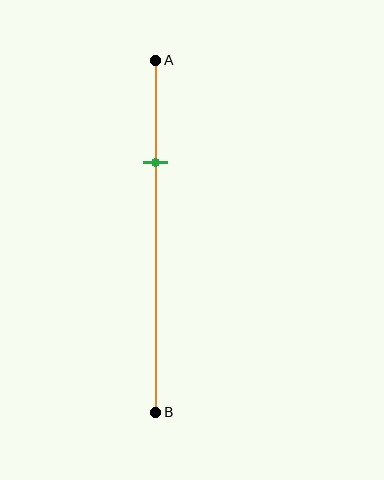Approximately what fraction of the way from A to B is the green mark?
The green mark is approximately 30% of the way from A to B.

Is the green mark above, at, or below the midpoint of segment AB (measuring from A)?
The green mark is above the midpoint of segment AB.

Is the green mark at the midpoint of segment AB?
No, the mark is at about 30% from A, not at the 50% midpoint.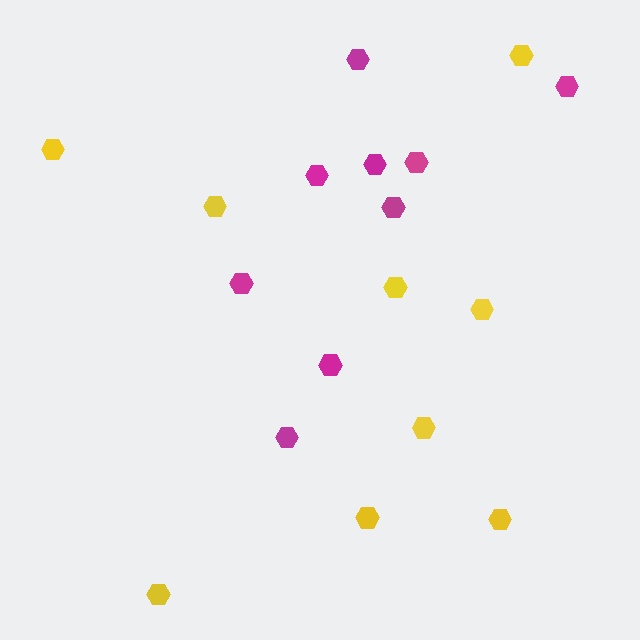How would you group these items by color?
There are 2 groups: one group of yellow hexagons (9) and one group of magenta hexagons (9).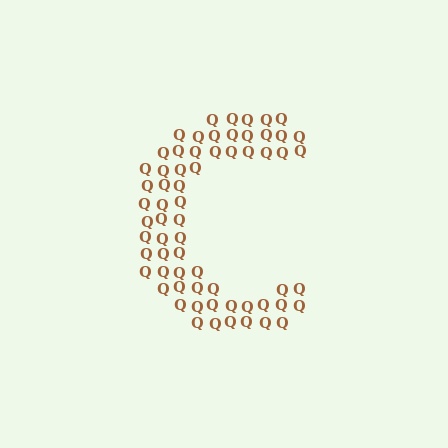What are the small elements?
The small elements are letter Q's.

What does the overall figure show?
The overall figure shows the letter C.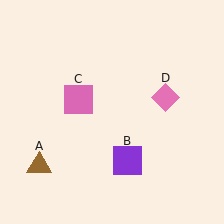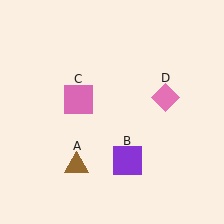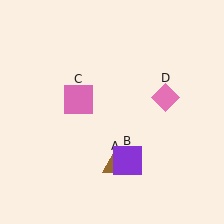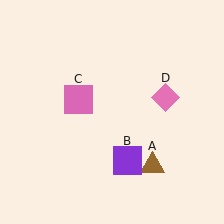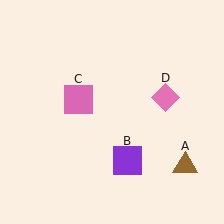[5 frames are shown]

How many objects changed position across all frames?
1 object changed position: brown triangle (object A).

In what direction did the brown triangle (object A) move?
The brown triangle (object A) moved right.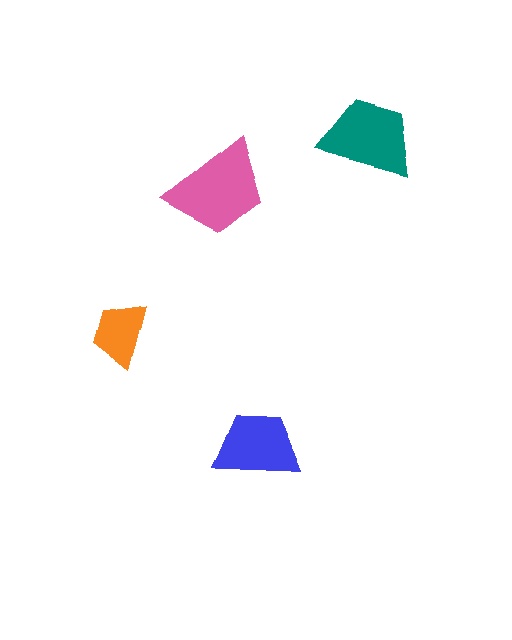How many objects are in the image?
There are 4 objects in the image.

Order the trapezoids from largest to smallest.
the pink one, the teal one, the blue one, the orange one.